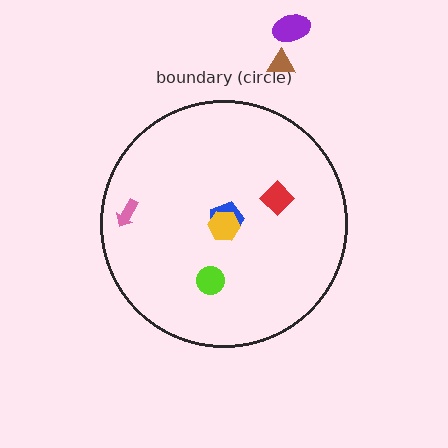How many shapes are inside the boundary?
5 inside, 2 outside.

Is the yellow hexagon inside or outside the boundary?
Inside.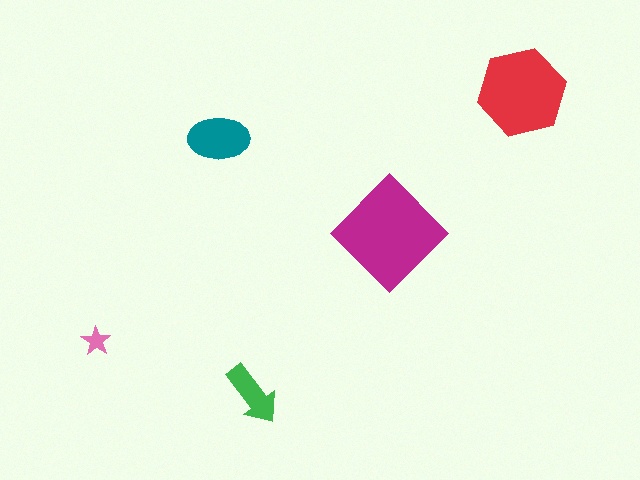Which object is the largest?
The magenta diamond.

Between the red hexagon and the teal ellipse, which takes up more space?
The red hexagon.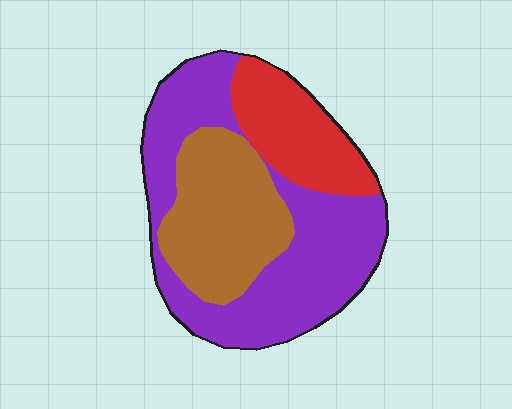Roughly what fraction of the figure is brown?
Brown covers roughly 30% of the figure.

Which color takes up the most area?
Purple, at roughly 50%.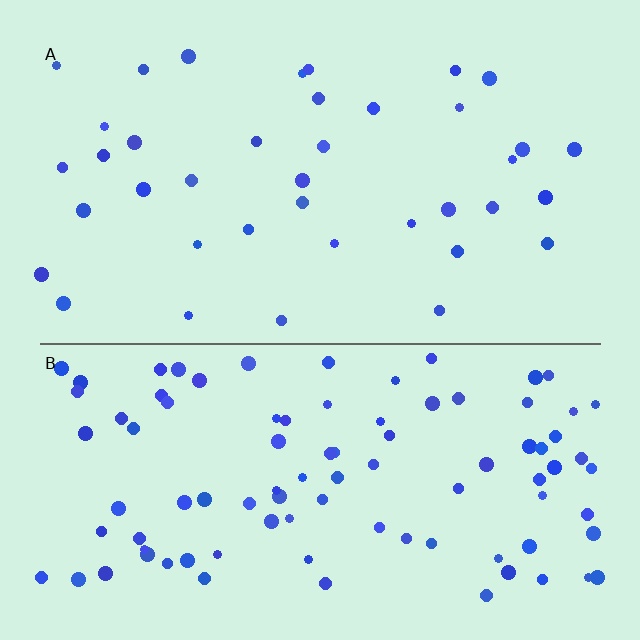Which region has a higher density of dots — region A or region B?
B (the bottom).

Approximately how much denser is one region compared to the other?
Approximately 2.4× — region B over region A.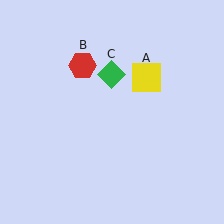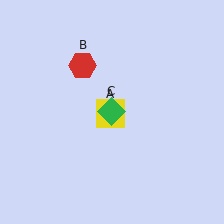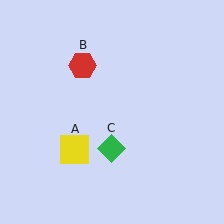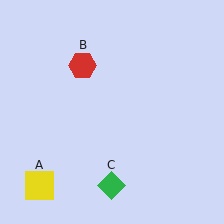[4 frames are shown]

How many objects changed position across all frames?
2 objects changed position: yellow square (object A), green diamond (object C).